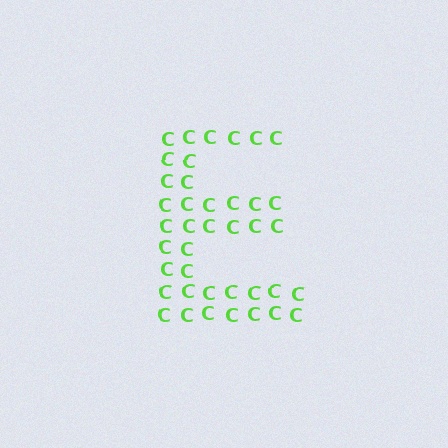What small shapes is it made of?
It is made of small letter C's.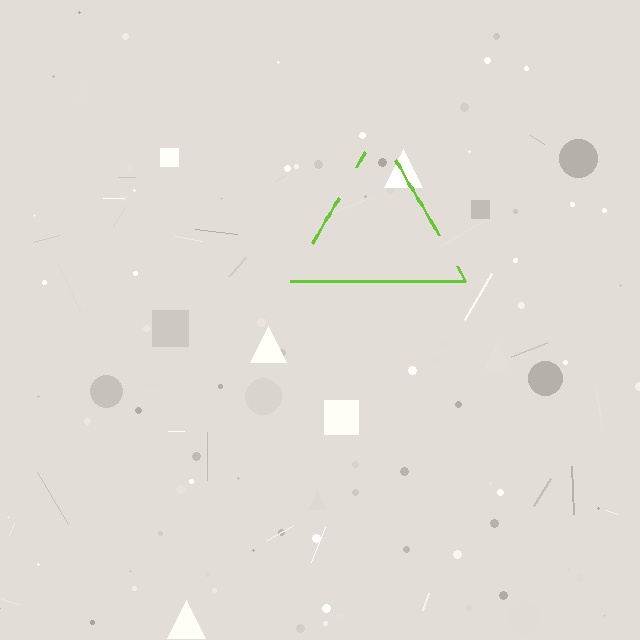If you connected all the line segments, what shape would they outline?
They would outline a triangle.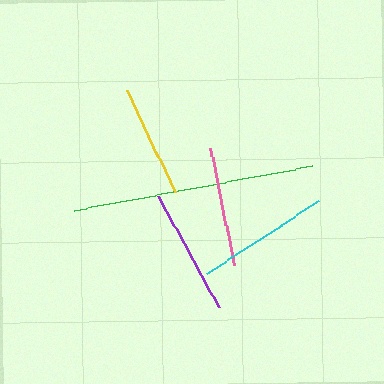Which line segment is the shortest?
The yellow line is the shortest at approximately 113 pixels.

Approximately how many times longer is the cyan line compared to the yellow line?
The cyan line is approximately 1.2 times the length of the yellow line.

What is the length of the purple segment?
The purple segment is approximately 125 pixels long.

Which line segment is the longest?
The green line is the longest at approximately 241 pixels.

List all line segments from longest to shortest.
From longest to shortest: green, cyan, purple, pink, yellow.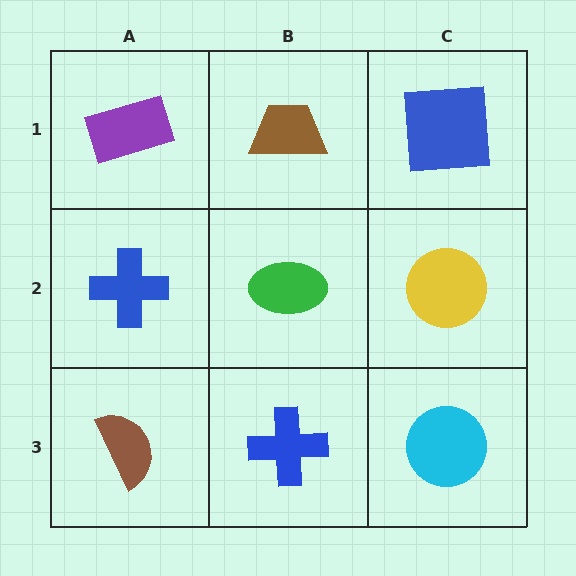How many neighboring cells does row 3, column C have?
2.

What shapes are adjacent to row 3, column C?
A yellow circle (row 2, column C), a blue cross (row 3, column B).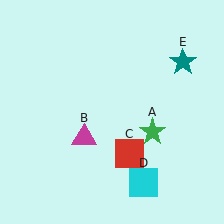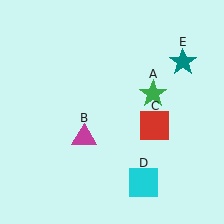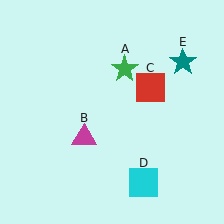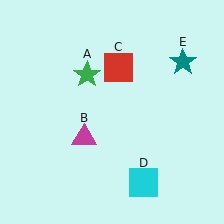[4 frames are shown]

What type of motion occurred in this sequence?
The green star (object A), red square (object C) rotated counterclockwise around the center of the scene.